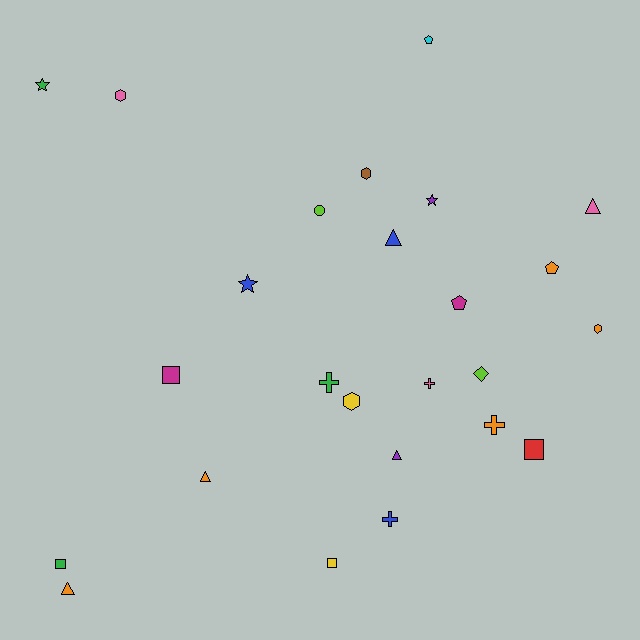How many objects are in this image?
There are 25 objects.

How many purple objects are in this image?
There are 2 purple objects.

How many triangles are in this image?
There are 5 triangles.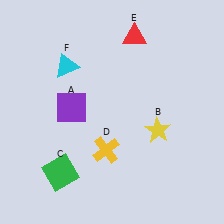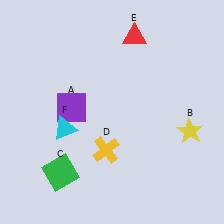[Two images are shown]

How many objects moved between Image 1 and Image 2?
2 objects moved between the two images.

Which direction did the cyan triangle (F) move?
The cyan triangle (F) moved down.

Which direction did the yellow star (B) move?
The yellow star (B) moved right.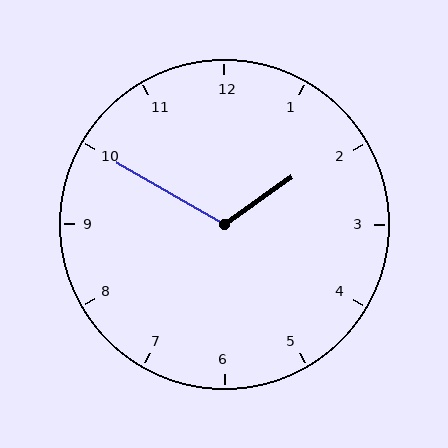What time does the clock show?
1:50.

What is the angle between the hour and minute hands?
Approximately 115 degrees.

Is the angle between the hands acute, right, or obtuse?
It is obtuse.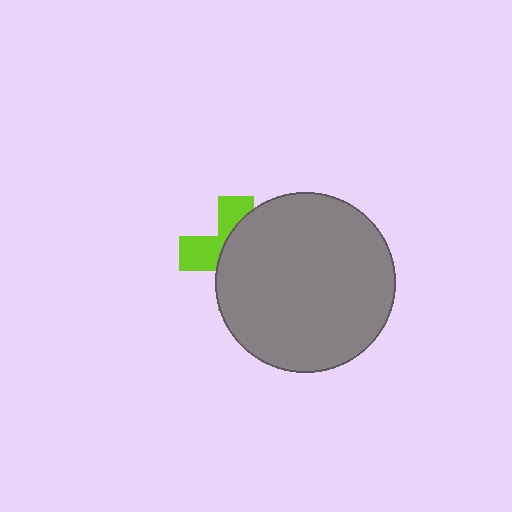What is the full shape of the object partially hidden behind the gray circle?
The partially hidden object is a lime cross.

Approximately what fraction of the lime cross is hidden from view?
Roughly 64% of the lime cross is hidden behind the gray circle.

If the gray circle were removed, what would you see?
You would see the complete lime cross.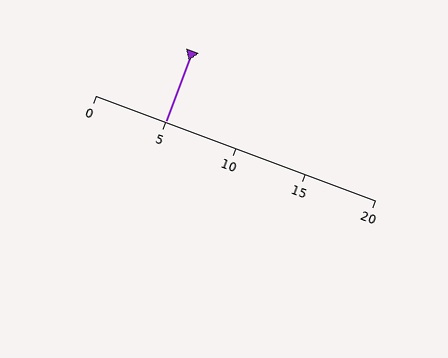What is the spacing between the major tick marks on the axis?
The major ticks are spaced 5 apart.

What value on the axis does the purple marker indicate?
The marker indicates approximately 5.